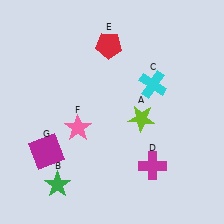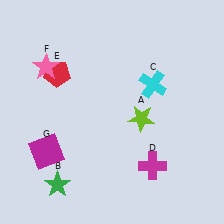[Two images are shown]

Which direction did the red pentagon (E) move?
The red pentagon (E) moved left.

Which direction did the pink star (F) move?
The pink star (F) moved up.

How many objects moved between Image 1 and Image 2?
2 objects moved between the two images.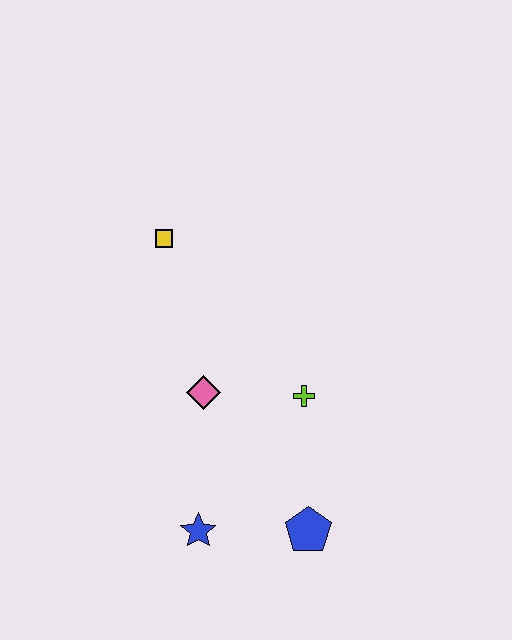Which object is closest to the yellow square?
The pink diamond is closest to the yellow square.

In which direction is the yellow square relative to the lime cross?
The yellow square is above the lime cross.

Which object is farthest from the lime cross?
The yellow square is farthest from the lime cross.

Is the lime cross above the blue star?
Yes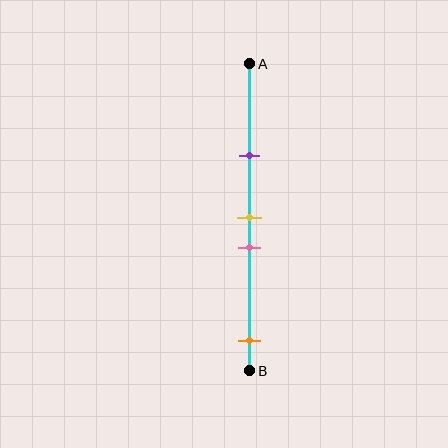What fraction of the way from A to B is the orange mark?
The orange mark is approximately 90% (0.9) of the way from A to B.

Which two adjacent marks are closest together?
The yellow and pink marks are the closest adjacent pair.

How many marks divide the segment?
There are 4 marks dividing the segment.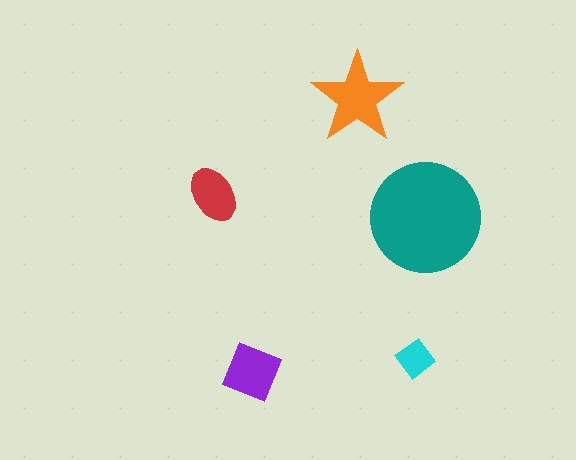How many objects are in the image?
There are 5 objects in the image.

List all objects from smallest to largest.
The cyan diamond, the red ellipse, the purple square, the orange star, the teal circle.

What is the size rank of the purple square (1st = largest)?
3rd.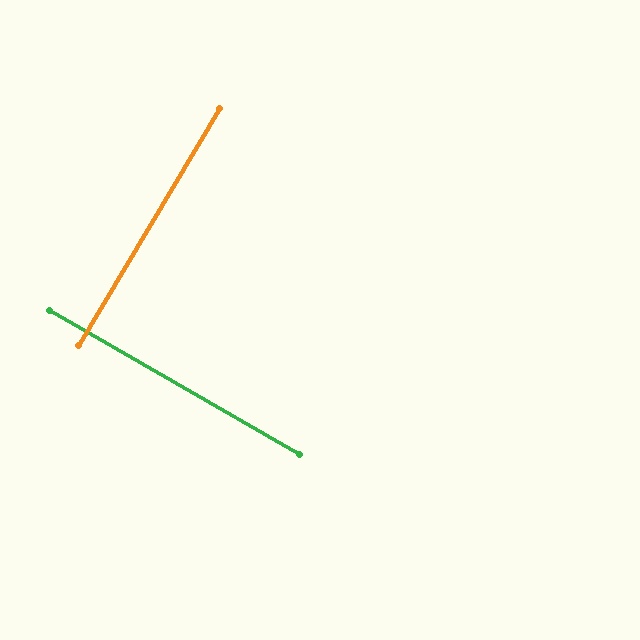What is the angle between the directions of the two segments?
Approximately 89 degrees.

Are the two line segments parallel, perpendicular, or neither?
Perpendicular — they meet at approximately 89°.